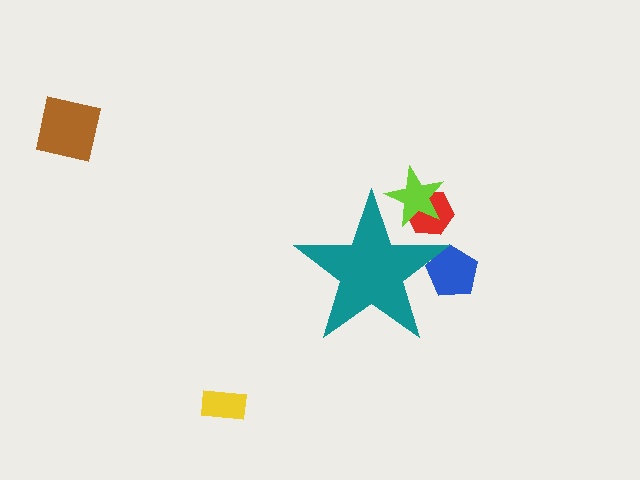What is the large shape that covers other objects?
A teal star.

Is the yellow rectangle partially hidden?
No, the yellow rectangle is fully visible.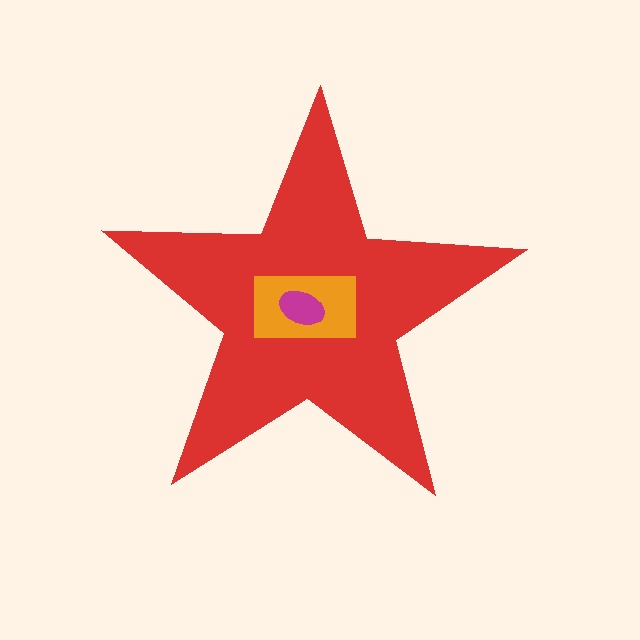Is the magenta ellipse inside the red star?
Yes.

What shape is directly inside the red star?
The orange rectangle.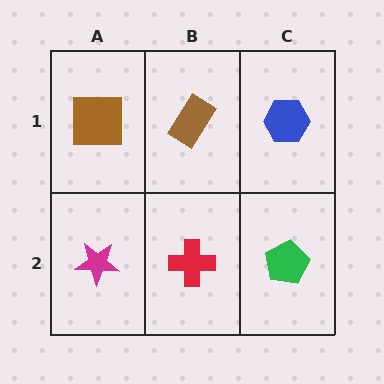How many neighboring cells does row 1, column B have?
3.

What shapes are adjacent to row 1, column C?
A green pentagon (row 2, column C), a brown rectangle (row 1, column B).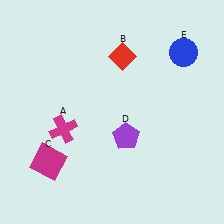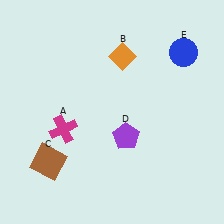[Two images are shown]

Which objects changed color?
B changed from red to orange. C changed from magenta to brown.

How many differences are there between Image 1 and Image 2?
There are 2 differences between the two images.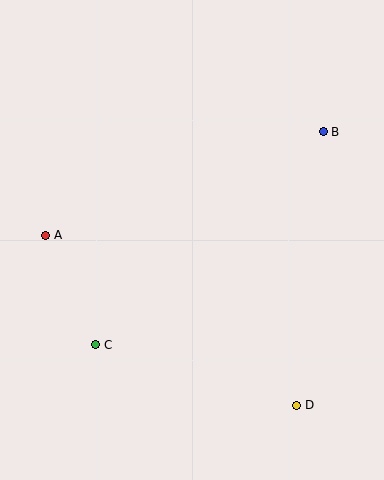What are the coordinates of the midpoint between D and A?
The midpoint between D and A is at (171, 320).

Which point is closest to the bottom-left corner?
Point C is closest to the bottom-left corner.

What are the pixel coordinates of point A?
Point A is at (46, 235).